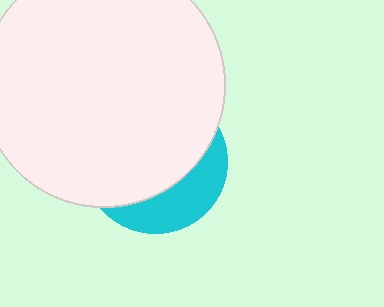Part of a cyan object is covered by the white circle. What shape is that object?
It is a circle.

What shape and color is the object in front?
The object in front is a white circle.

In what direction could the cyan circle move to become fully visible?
The cyan circle could move down. That would shift it out from behind the white circle entirely.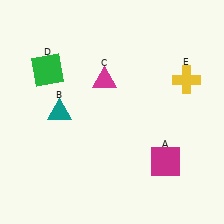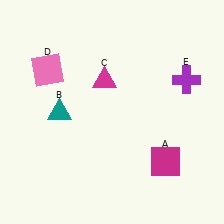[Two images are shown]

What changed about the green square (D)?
In Image 1, D is green. In Image 2, it changed to pink.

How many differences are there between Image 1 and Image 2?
There are 2 differences between the two images.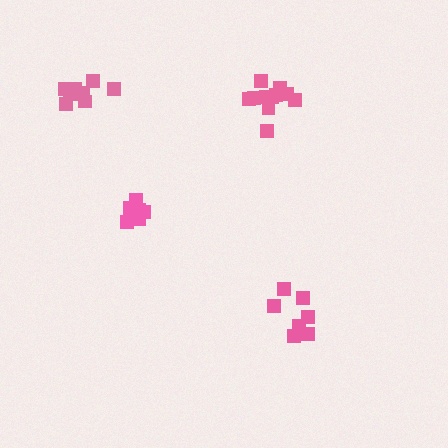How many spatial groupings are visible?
There are 4 spatial groupings.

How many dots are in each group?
Group 1: 6 dots, Group 2: 7 dots, Group 3: 9 dots, Group 4: 11 dots (33 total).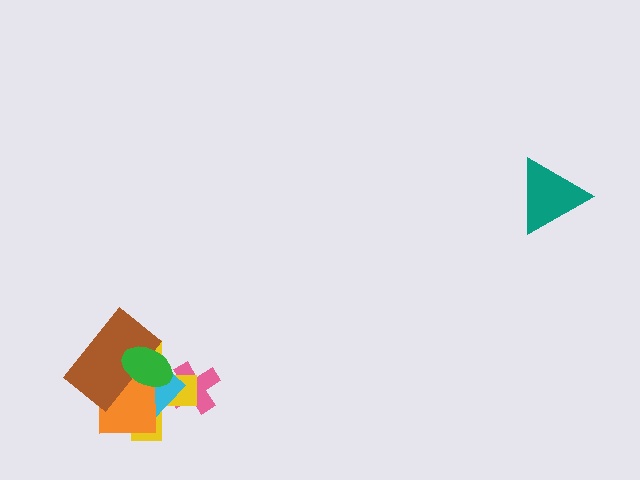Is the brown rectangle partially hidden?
Yes, it is partially covered by another shape.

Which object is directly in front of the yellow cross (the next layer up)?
The cyan rectangle is directly in front of the yellow cross.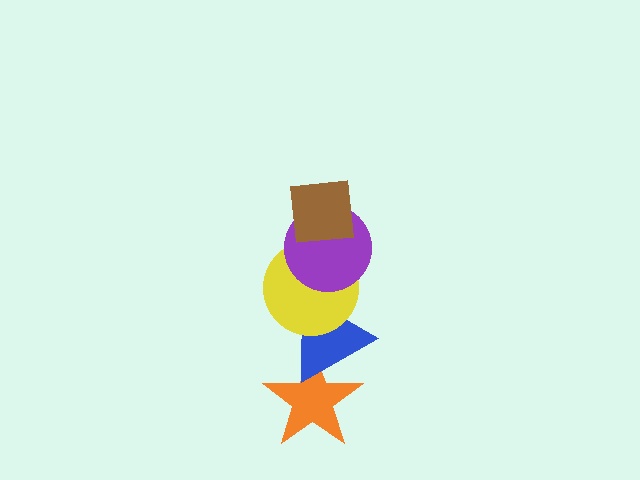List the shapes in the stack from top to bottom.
From top to bottom: the brown square, the purple circle, the yellow circle, the blue triangle, the orange star.